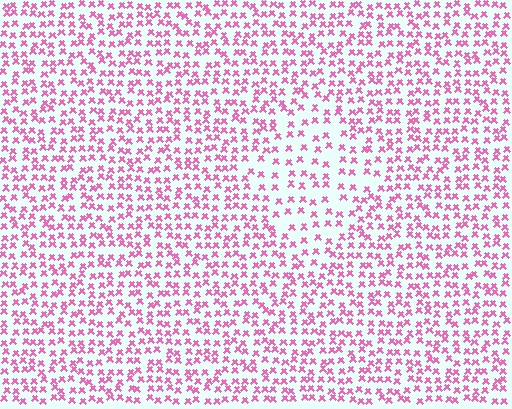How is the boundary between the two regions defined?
The boundary is defined by a change in element density (approximately 1.8x ratio). All elements are the same color, size, and shape.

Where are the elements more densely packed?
The elements are more densely packed outside the diamond boundary.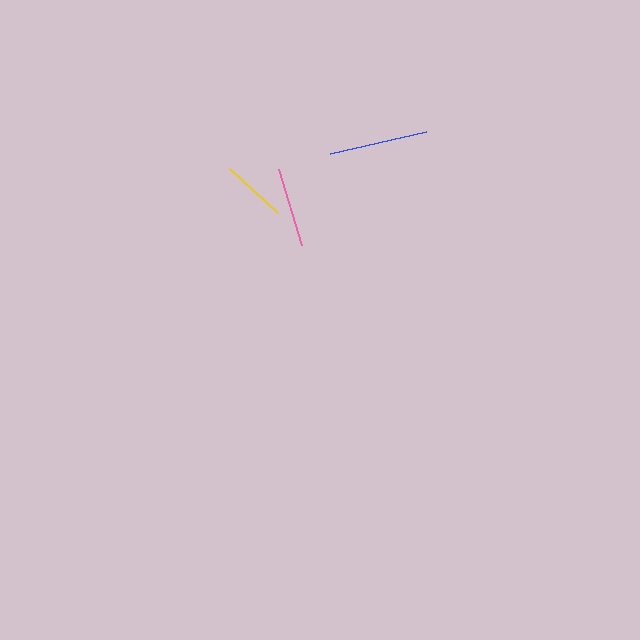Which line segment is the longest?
The blue line is the longest at approximately 98 pixels.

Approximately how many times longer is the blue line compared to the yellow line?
The blue line is approximately 1.5 times the length of the yellow line.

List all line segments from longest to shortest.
From longest to shortest: blue, pink, yellow.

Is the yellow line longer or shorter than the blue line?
The blue line is longer than the yellow line.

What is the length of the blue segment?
The blue segment is approximately 98 pixels long.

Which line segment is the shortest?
The yellow line is the shortest at approximately 65 pixels.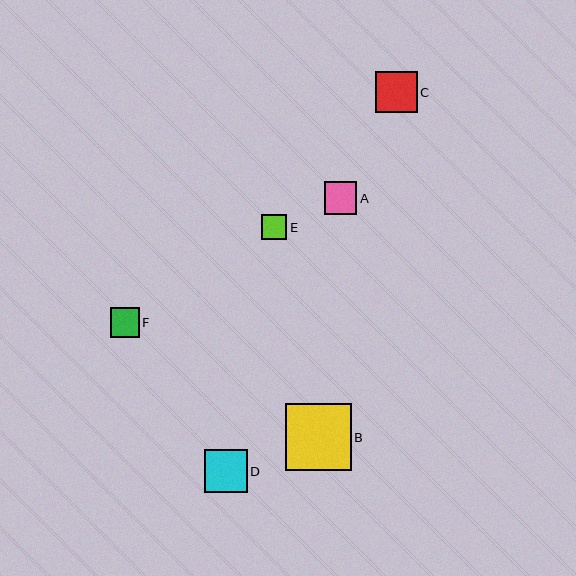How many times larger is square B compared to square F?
Square B is approximately 2.3 times the size of square F.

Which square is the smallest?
Square E is the smallest with a size of approximately 25 pixels.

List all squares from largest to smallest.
From largest to smallest: B, D, C, A, F, E.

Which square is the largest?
Square B is the largest with a size of approximately 66 pixels.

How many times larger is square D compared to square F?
Square D is approximately 1.5 times the size of square F.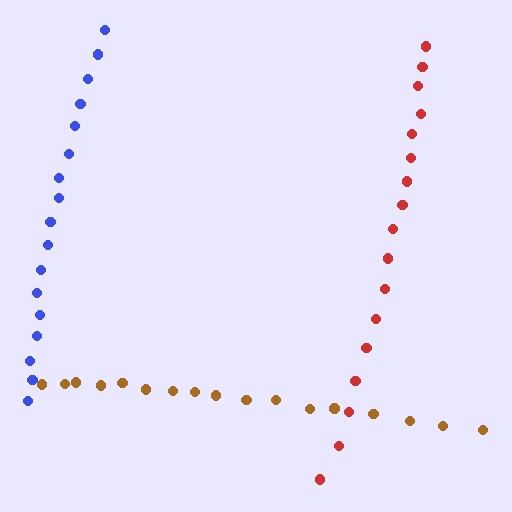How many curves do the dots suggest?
There are 3 distinct paths.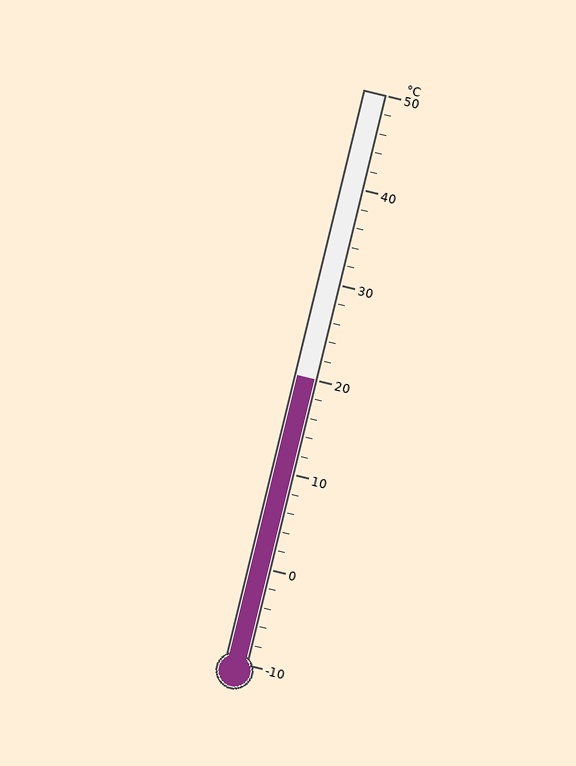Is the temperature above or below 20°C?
The temperature is at 20°C.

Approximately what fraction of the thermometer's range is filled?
The thermometer is filled to approximately 50% of its range.